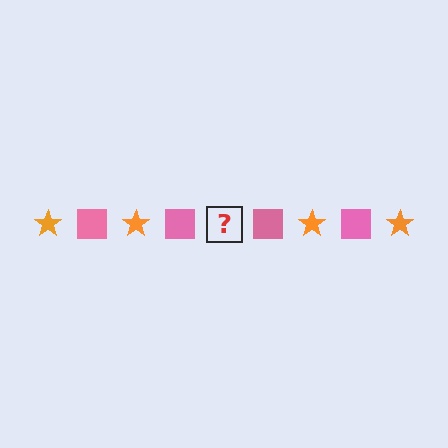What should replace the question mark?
The question mark should be replaced with an orange star.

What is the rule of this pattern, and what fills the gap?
The rule is that the pattern alternates between orange star and pink square. The gap should be filled with an orange star.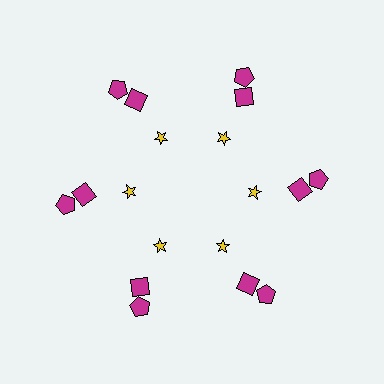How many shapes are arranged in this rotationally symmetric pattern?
There are 18 shapes, arranged in 6 groups of 3.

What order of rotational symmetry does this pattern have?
This pattern has 6-fold rotational symmetry.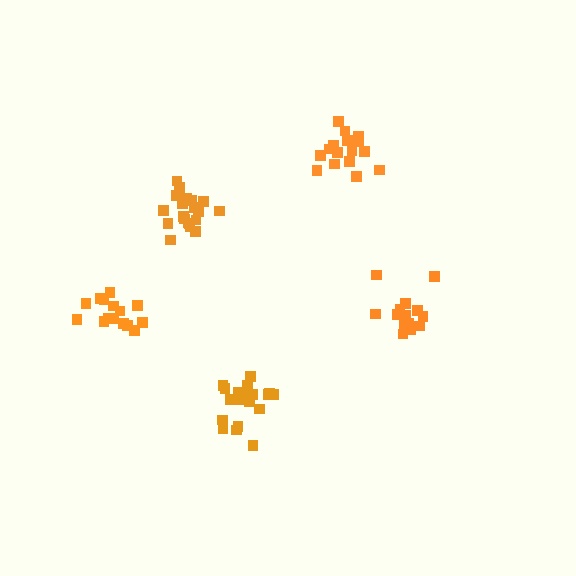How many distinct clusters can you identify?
There are 5 distinct clusters.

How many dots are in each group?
Group 1: 19 dots, Group 2: 16 dots, Group 3: 15 dots, Group 4: 20 dots, Group 5: 15 dots (85 total).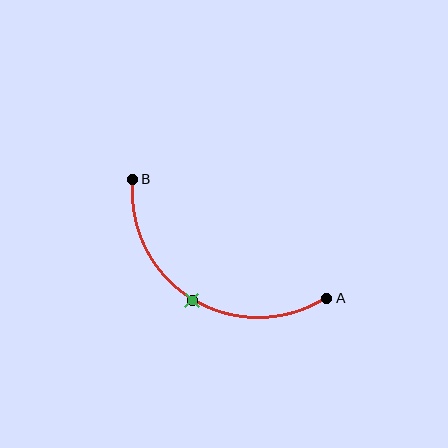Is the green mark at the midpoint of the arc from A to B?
Yes. The green mark lies on the arc at equal arc-length from both A and B — it is the arc midpoint.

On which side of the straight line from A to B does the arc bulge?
The arc bulges below the straight line connecting A and B.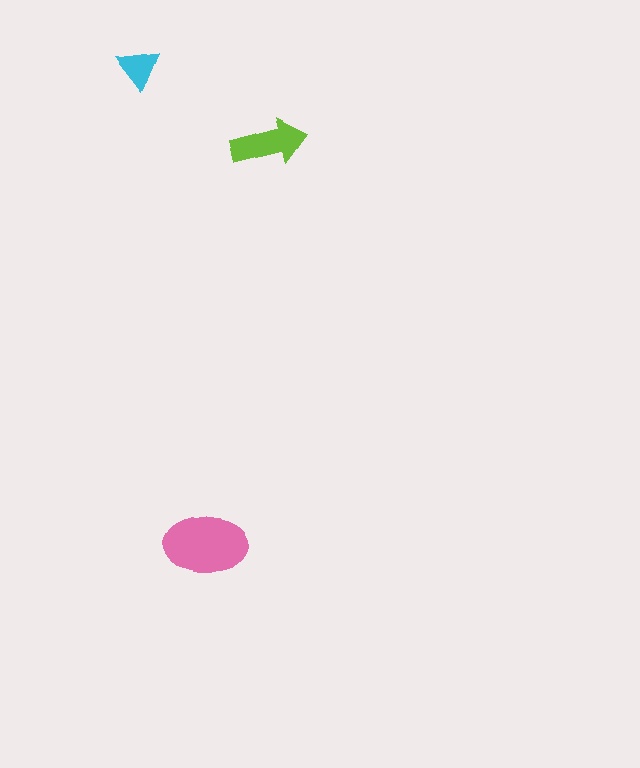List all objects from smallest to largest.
The cyan triangle, the lime arrow, the pink ellipse.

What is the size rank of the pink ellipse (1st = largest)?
1st.